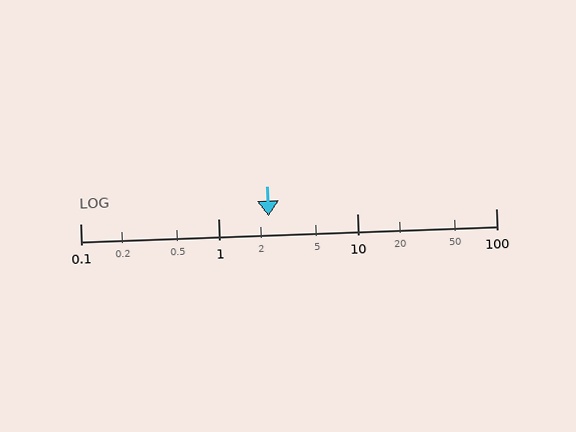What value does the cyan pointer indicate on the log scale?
The pointer indicates approximately 2.3.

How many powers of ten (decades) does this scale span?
The scale spans 3 decades, from 0.1 to 100.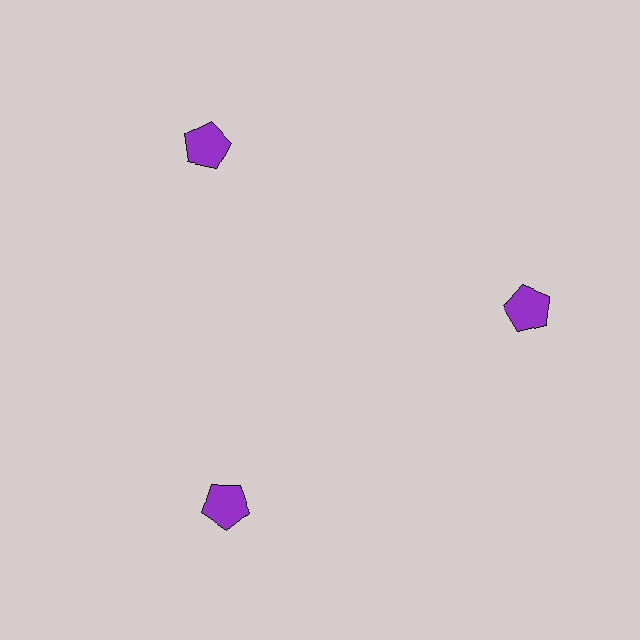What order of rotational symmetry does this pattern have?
This pattern has 3-fold rotational symmetry.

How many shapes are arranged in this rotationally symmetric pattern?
There are 3 shapes, arranged in 3 groups of 1.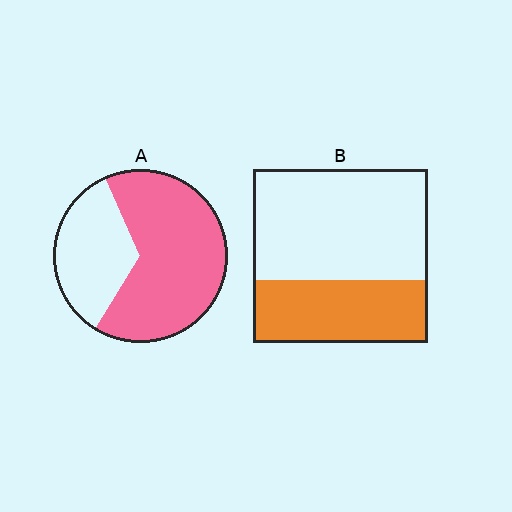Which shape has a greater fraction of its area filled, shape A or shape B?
Shape A.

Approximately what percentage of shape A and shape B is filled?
A is approximately 65% and B is approximately 35%.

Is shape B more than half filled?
No.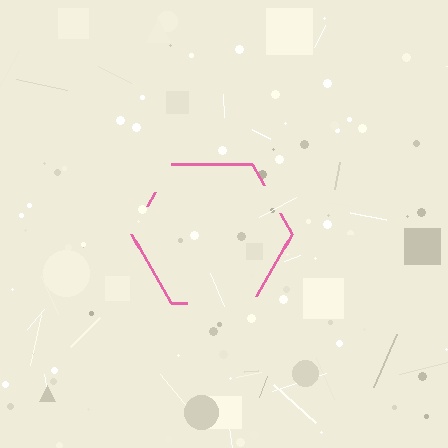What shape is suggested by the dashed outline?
The dashed outline suggests a hexagon.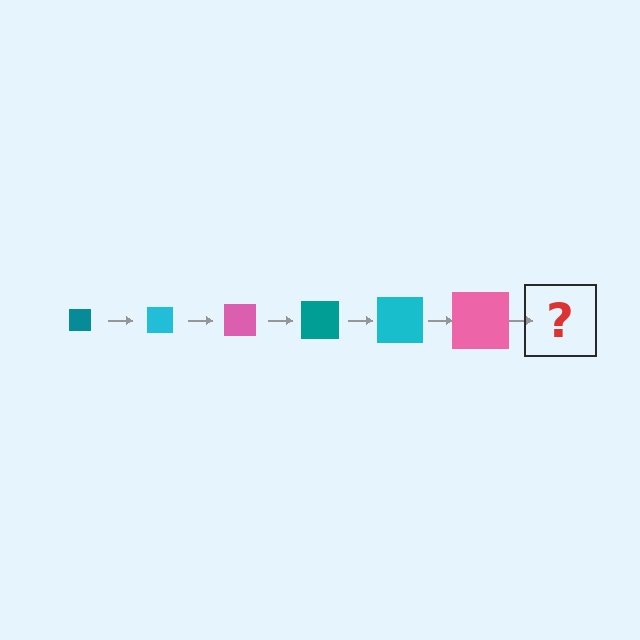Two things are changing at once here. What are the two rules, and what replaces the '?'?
The two rules are that the square grows larger each step and the color cycles through teal, cyan, and pink. The '?' should be a teal square, larger than the previous one.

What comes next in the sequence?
The next element should be a teal square, larger than the previous one.